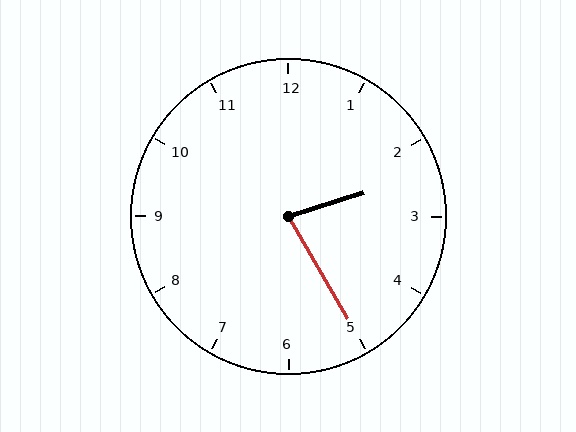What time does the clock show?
2:25.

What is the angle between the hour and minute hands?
Approximately 78 degrees.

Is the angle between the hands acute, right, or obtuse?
It is acute.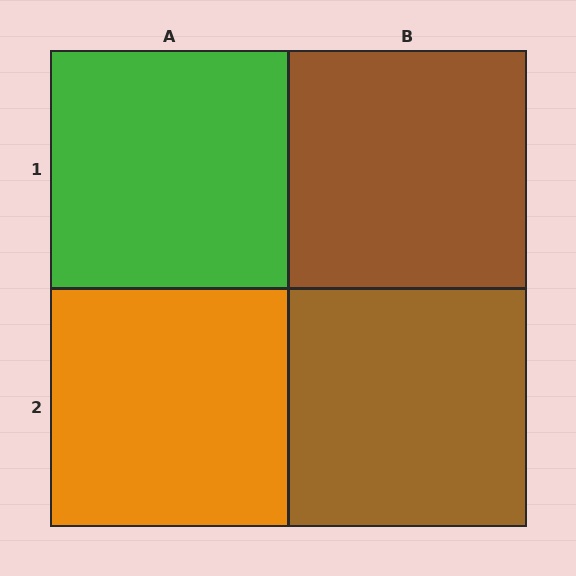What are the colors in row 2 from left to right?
Orange, brown.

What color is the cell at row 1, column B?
Brown.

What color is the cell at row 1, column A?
Green.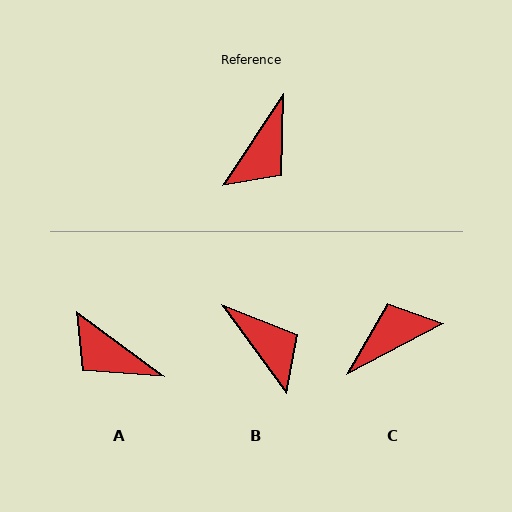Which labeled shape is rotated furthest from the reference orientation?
C, about 151 degrees away.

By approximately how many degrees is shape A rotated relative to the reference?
Approximately 93 degrees clockwise.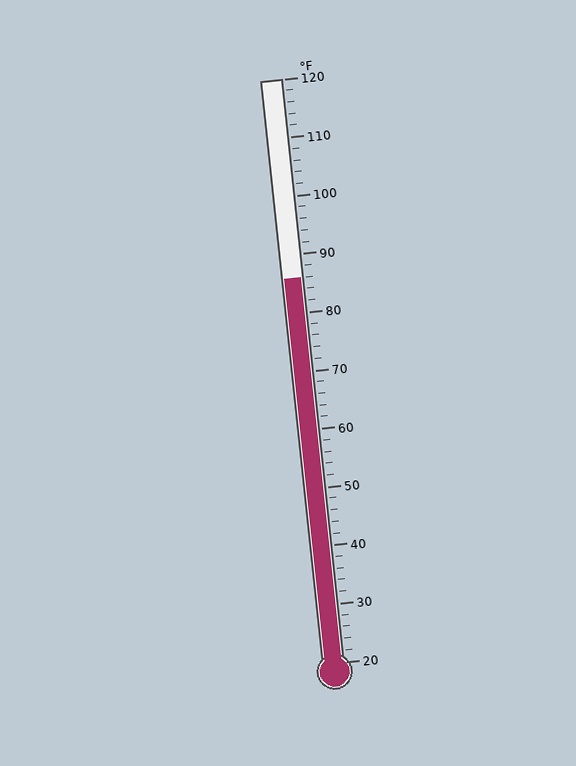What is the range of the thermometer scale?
The thermometer scale ranges from 20°F to 120°F.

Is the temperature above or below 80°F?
The temperature is above 80°F.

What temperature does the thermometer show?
The thermometer shows approximately 86°F.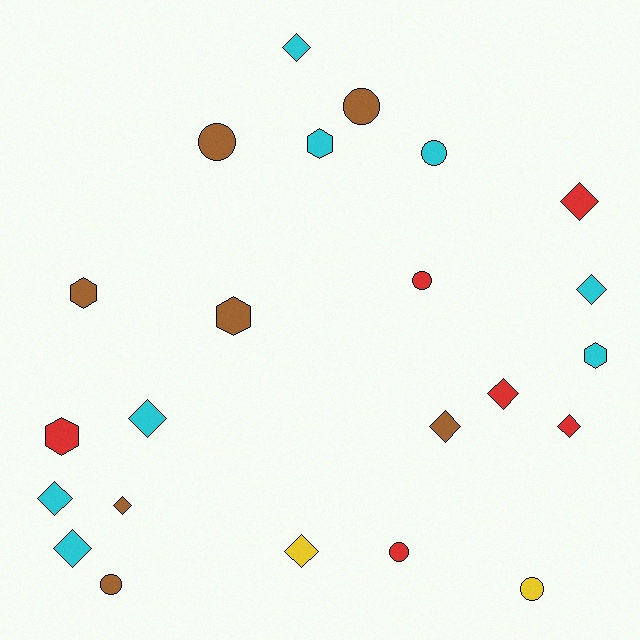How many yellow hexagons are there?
There are no yellow hexagons.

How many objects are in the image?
There are 23 objects.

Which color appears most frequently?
Cyan, with 8 objects.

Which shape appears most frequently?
Diamond, with 11 objects.